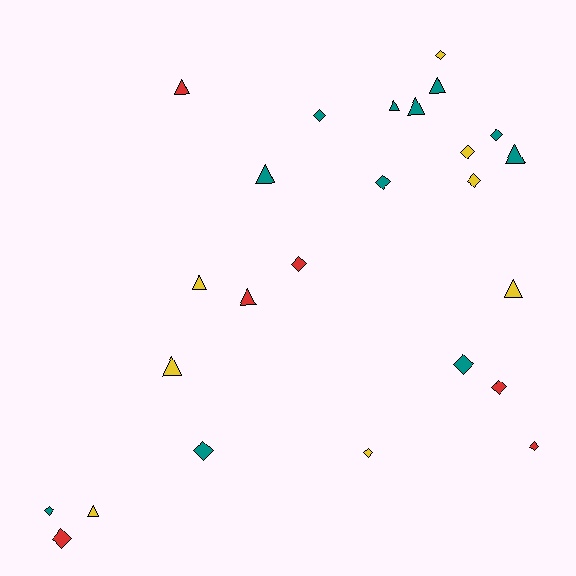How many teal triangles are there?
There are 5 teal triangles.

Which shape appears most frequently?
Diamond, with 14 objects.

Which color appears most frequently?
Teal, with 11 objects.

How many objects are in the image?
There are 25 objects.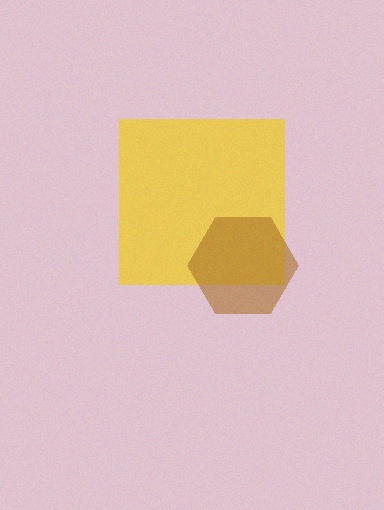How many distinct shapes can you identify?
There are 2 distinct shapes: a yellow square, a brown hexagon.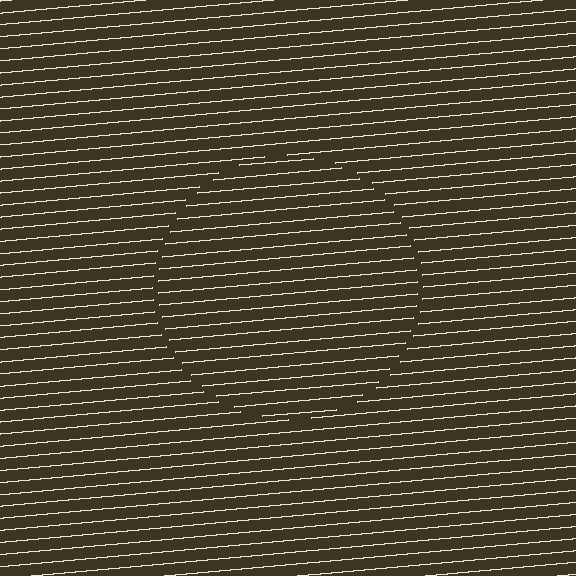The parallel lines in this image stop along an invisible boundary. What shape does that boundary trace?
An illusory circle. The interior of the shape contains the same grating, shifted by half a period — the contour is defined by the phase discontinuity where line-ends from the inner and outer gratings abut.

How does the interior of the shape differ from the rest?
The interior of the shape contains the same grating, shifted by half a period — the contour is defined by the phase discontinuity where line-ends from the inner and outer gratings abut.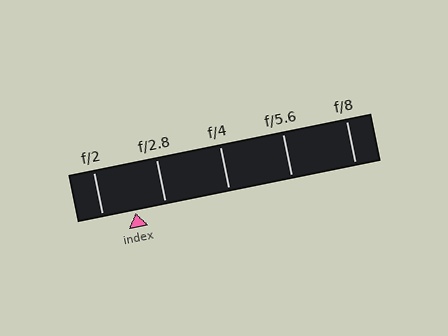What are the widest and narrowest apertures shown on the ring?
The widest aperture shown is f/2 and the narrowest is f/8.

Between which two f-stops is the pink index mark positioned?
The index mark is between f/2 and f/2.8.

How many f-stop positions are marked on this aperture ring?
There are 5 f-stop positions marked.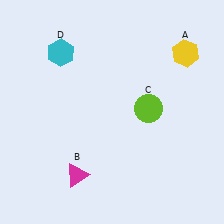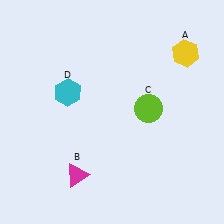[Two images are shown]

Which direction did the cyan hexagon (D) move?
The cyan hexagon (D) moved down.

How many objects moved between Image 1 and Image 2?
1 object moved between the two images.